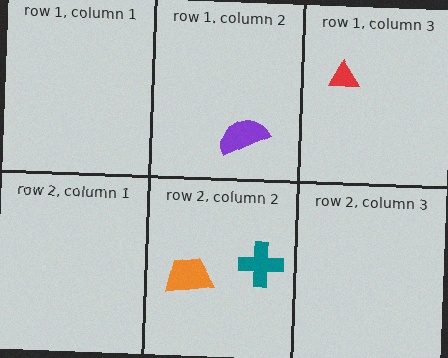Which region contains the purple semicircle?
The row 1, column 2 region.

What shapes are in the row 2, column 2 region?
The teal cross, the orange trapezoid.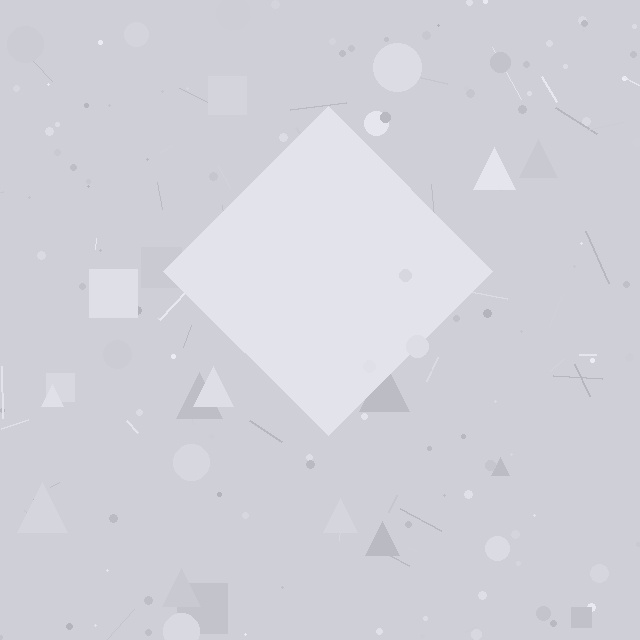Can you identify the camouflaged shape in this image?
The camouflaged shape is a diamond.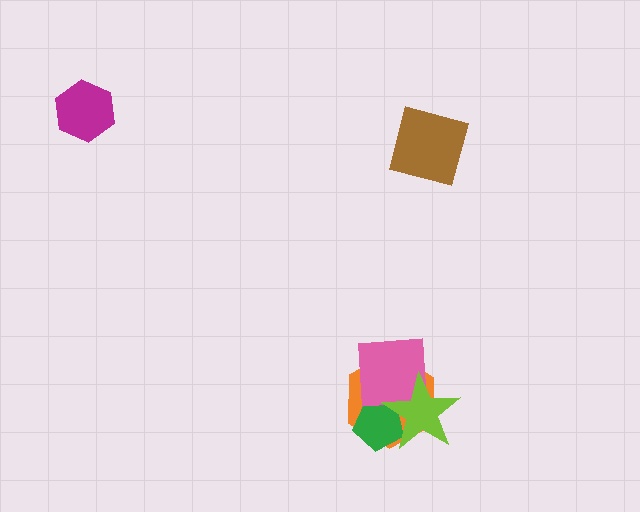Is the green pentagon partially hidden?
Yes, it is partially covered by another shape.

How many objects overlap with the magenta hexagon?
0 objects overlap with the magenta hexagon.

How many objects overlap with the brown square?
0 objects overlap with the brown square.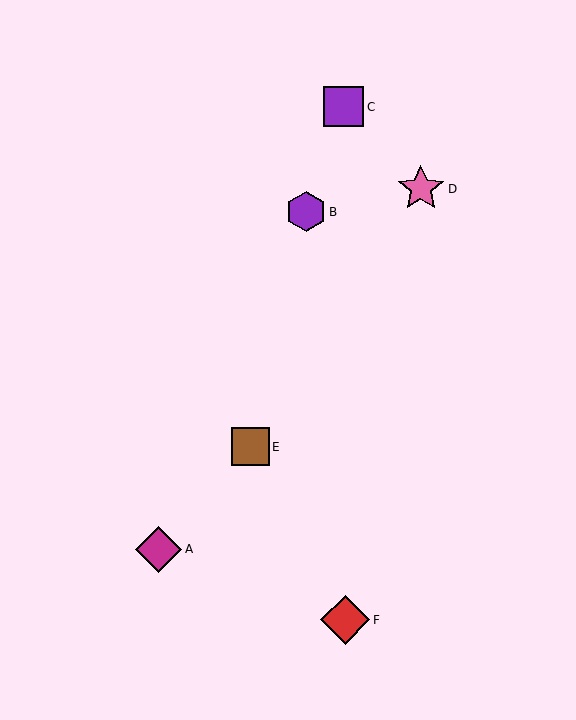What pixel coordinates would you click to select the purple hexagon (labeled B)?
Click at (306, 212) to select the purple hexagon B.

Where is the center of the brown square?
The center of the brown square is at (250, 447).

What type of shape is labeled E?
Shape E is a brown square.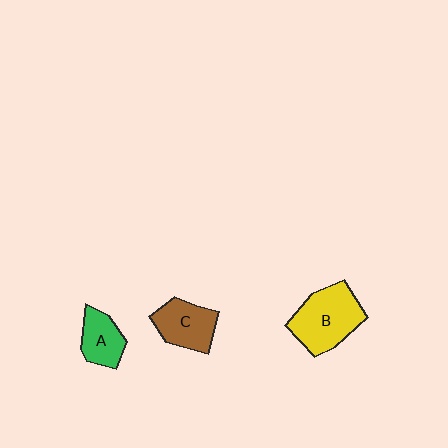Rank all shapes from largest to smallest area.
From largest to smallest: B (yellow), C (brown), A (green).